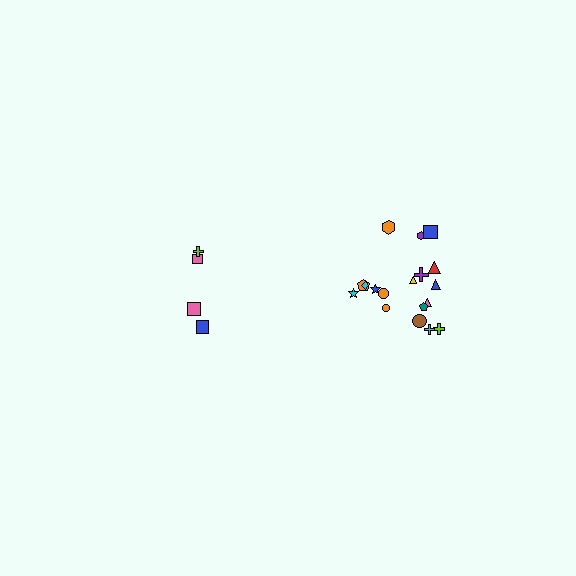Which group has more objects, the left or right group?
The right group.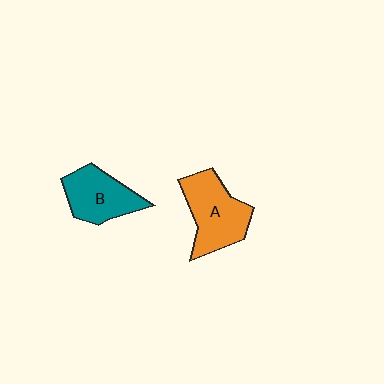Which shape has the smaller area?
Shape B (teal).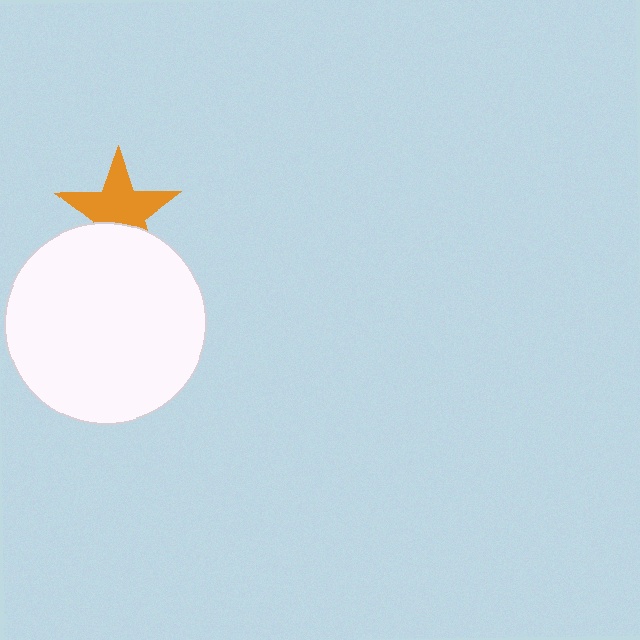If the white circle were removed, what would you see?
You would see the complete orange star.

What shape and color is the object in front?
The object in front is a white circle.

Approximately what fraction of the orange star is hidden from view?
Roughly 33% of the orange star is hidden behind the white circle.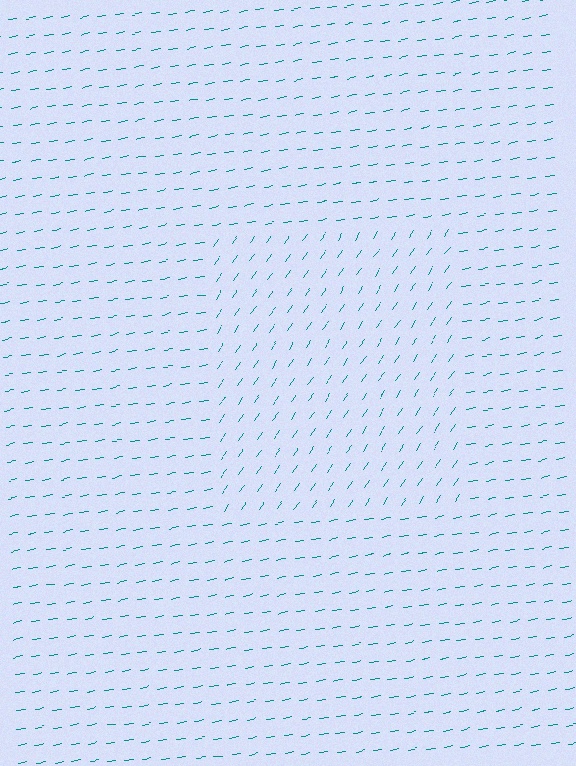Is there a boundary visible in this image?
Yes, there is a texture boundary formed by a change in line orientation.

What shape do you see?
I see a rectangle.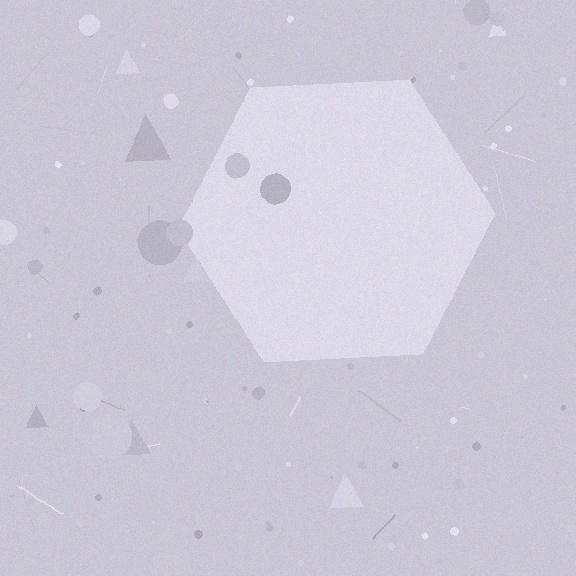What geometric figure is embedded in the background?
A hexagon is embedded in the background.